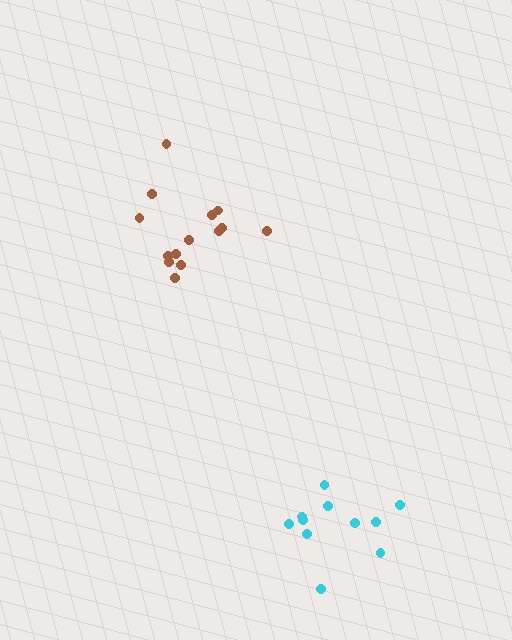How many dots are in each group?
Group 1: 14 dots, Group 2: 11 dots (25 total).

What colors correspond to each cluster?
The clusters are colored: brown, cyan.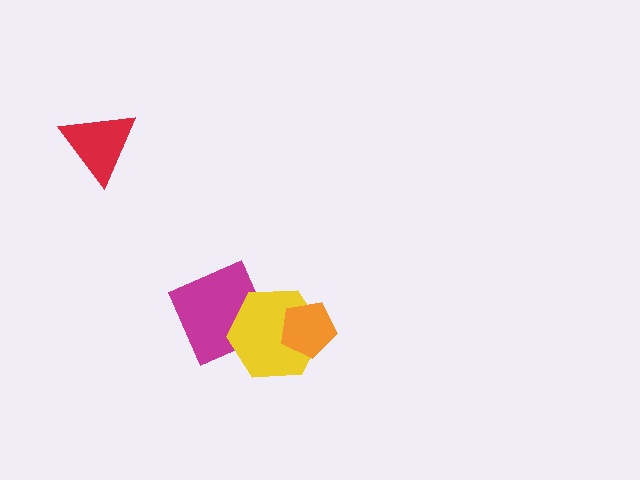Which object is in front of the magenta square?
The yellow hexagon is in front of the magenta square.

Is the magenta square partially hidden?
Yes, it is partially covered by another shape.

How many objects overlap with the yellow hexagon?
2 objects overlap with the yellow hexagon.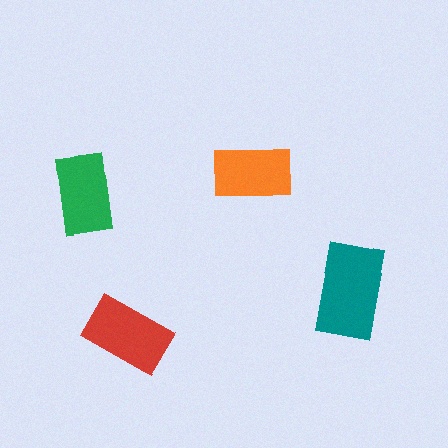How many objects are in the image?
There are 4 objects in the image.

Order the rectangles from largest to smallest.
the teal one, the red one, the green one, the orange one.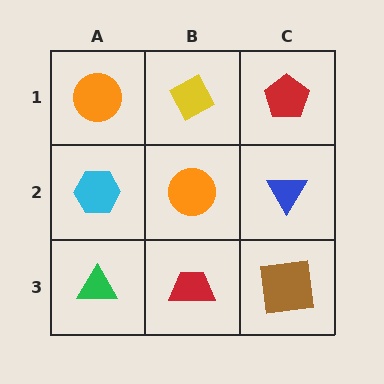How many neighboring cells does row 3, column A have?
2.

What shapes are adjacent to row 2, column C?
A red pentagon (row 1, column C), a brown square (row 3, column C), an orange circle (row 2, column B).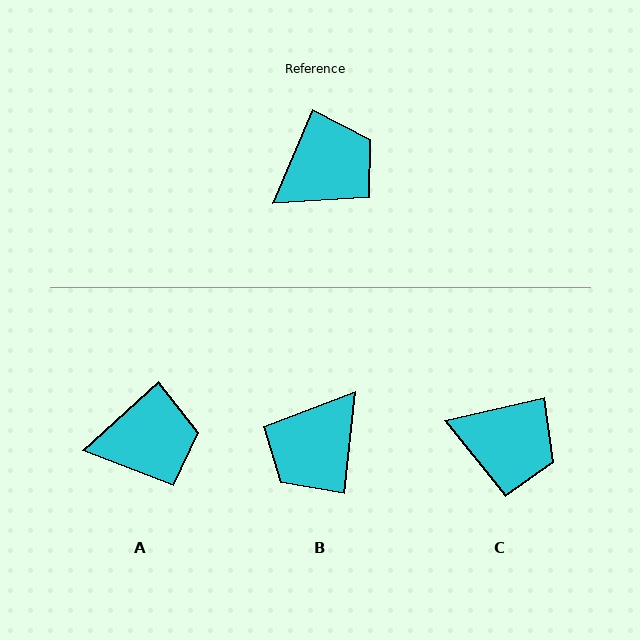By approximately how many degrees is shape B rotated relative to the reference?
Approximately 163 degrees clockwise.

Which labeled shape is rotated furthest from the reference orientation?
B, about 163 degrees away.